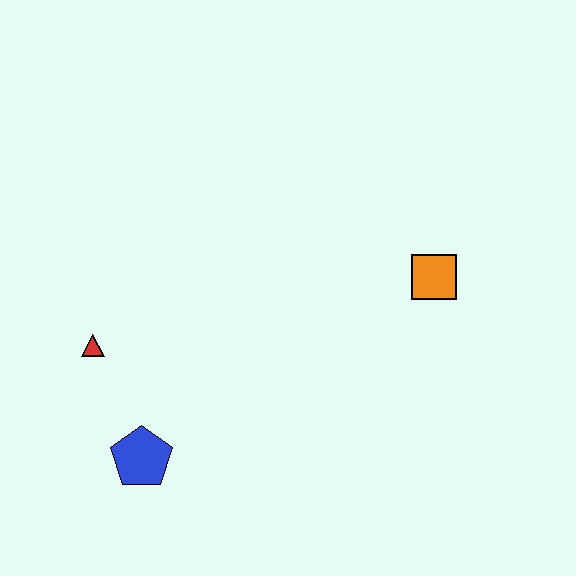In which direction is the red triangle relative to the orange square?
The red triangle is to the left of the orange square.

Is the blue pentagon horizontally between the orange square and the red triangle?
Yes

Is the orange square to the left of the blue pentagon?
No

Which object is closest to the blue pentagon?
The red triangle is closest to the blue pentagon.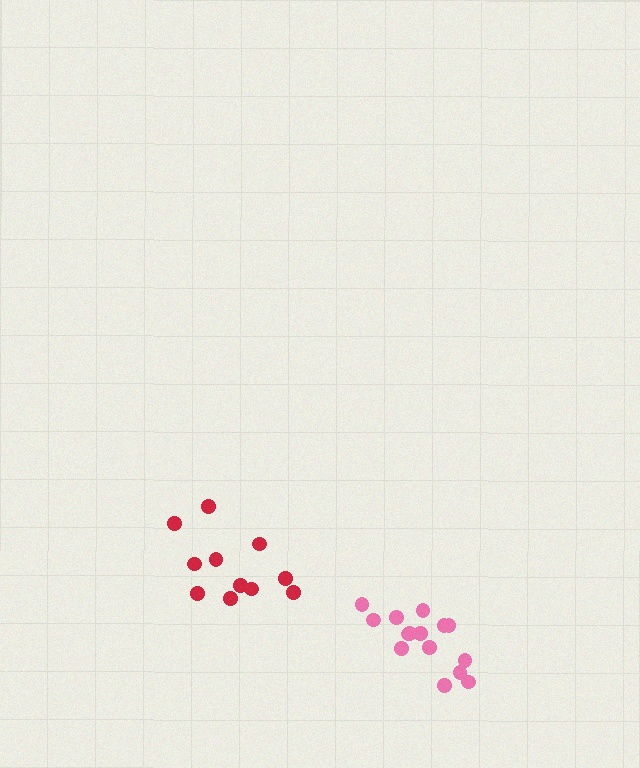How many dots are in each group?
Group 1: 11 dots, Group 2: 15 dots (26 total).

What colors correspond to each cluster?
The clusters are colored: red, pink.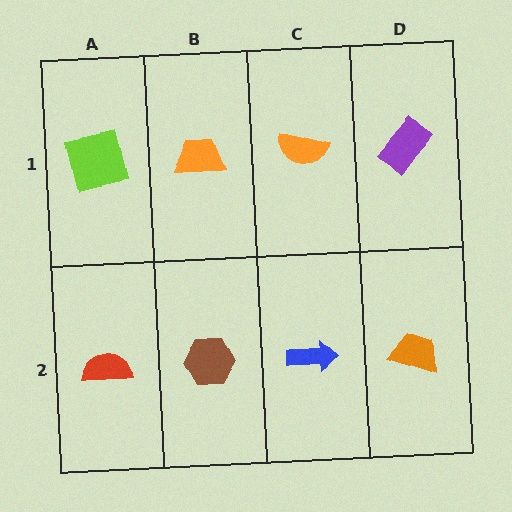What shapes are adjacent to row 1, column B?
A brown hexagon (row 2, column B), a lime square (row 1, column A), an orange semicircle (row 1, column C).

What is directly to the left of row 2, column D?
A blue arrow.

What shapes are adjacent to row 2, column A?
A lime square (row 1, column A), a brown hexagon (row 2, column B).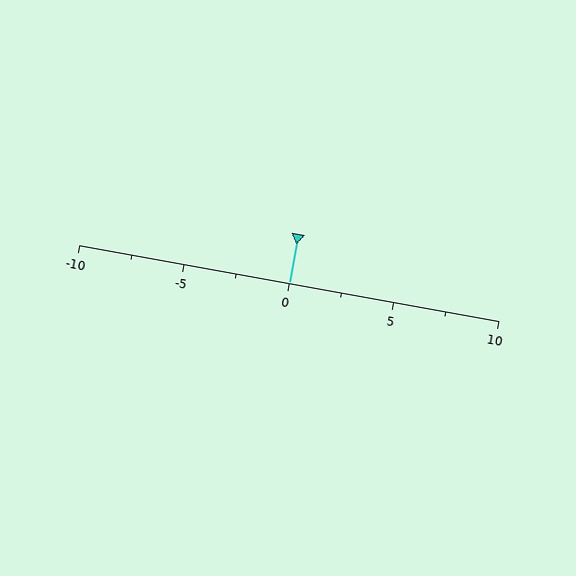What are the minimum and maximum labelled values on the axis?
The axis runs from -10 to 10.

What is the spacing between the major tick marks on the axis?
The major ticks are spaced 5 apart.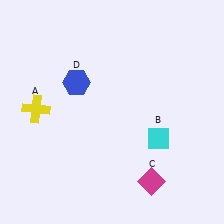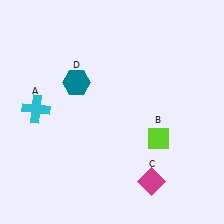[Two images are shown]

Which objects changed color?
A changed from yellow to cyan. B changed from cyan to lime. D changed from blue to teal.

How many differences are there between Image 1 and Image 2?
There are 3 differences between the two images.